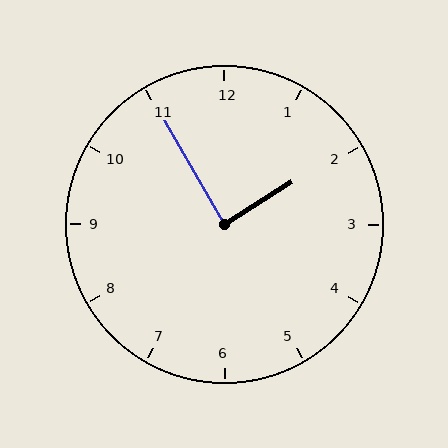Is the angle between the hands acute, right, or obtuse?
It is right.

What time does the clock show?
1:55.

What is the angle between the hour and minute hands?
Approximately 88 degrees.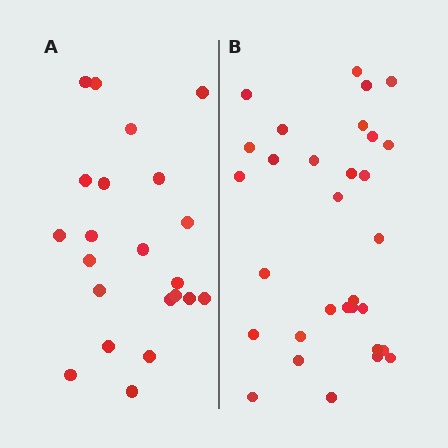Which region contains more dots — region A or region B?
Region B (the right region) has more dots.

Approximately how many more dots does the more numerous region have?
Region B has roughly 8 or so more dots than region A.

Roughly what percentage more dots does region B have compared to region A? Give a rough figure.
About 40% more.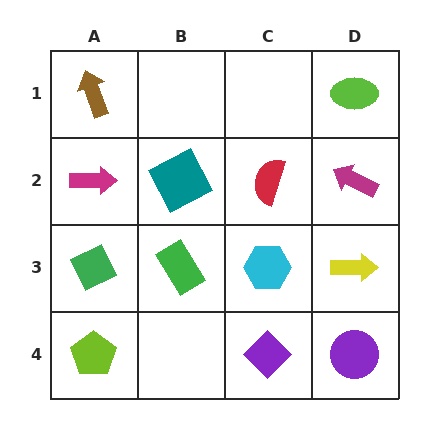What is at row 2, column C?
A red semicircle.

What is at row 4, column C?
A purple diamond.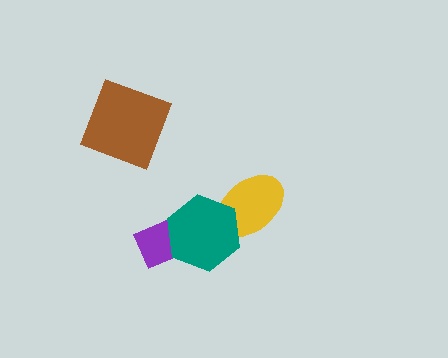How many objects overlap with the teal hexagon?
2 objects overlap with the teal hexagon.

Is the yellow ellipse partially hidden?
Yes, it is partially covered by another shape.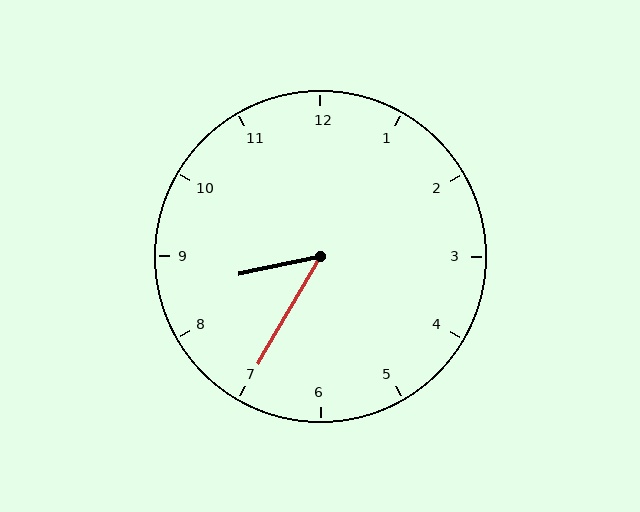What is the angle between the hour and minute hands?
Approximately 48 degrees.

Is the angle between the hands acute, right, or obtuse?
It is acute.